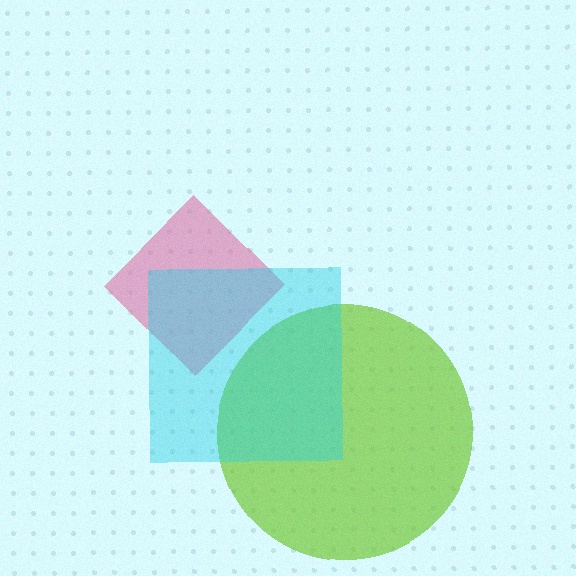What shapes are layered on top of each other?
The layered shapes are: a pink diamond, a lime circle, a cyan square.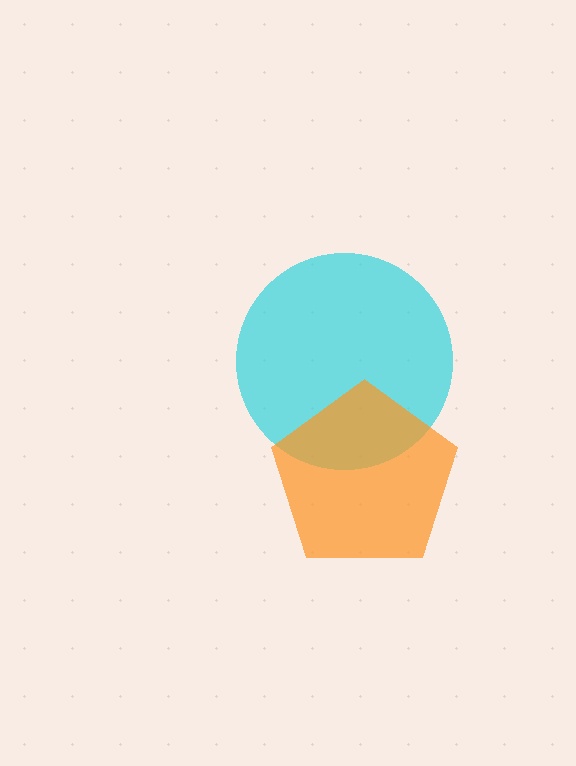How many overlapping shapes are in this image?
There are 2 overlapping shapes in the image.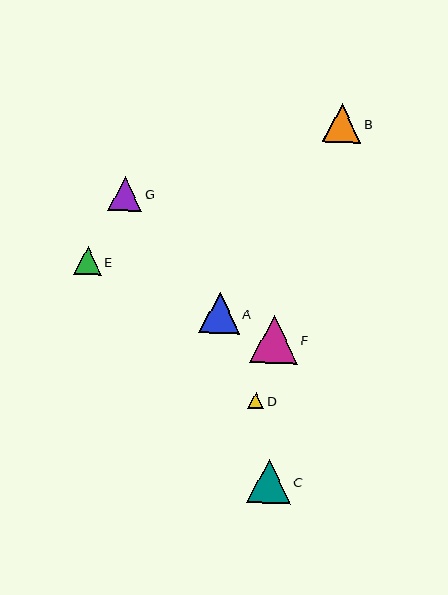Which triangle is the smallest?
Triangle D is the smallest with a size of approximately 16 pixels.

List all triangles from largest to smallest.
From largest to smallest: F, C, A, B, G, E, D.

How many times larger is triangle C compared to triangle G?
Triangle C is approximately 1.3 times the size of triangle G.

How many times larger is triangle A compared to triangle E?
Triangle A is approximately 1.5 times the size of triangle E.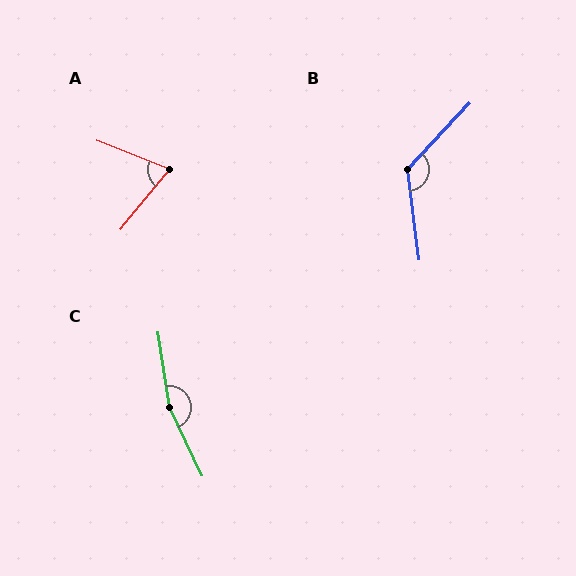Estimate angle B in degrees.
Approximately 129 degrees.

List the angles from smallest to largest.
A (72°), B (129°), C (163°).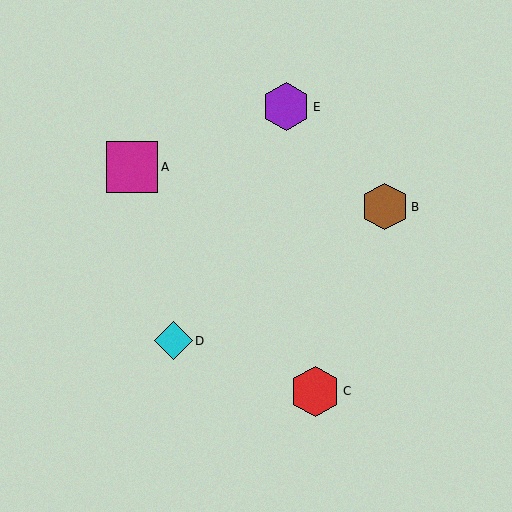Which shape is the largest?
The magenta square (labeled A) is the largest.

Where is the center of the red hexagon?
The center of the red hexagon is at (315, 391).